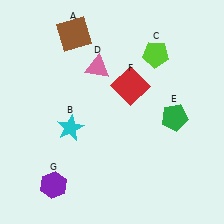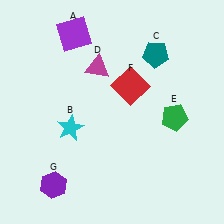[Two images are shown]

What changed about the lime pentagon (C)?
In Image 1, C is lime. In Image 2, it changed to teal.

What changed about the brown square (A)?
In Image 1, A is brown. In Image 2, it changed to purple.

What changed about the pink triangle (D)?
In Image 1, D is pink. In Image 2, it changed to magenta.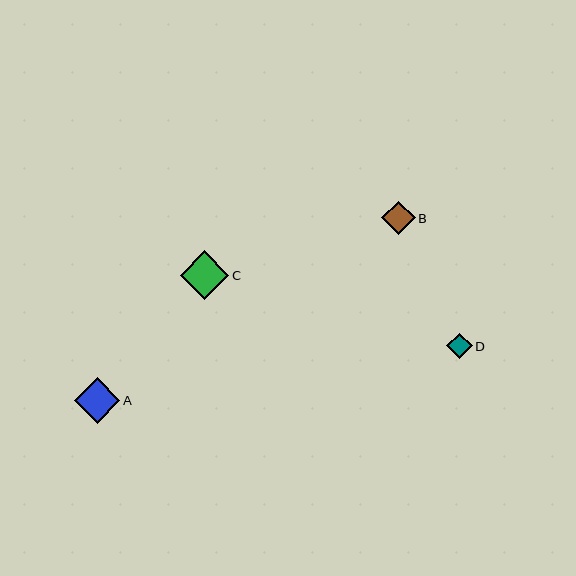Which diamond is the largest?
Diamond C is the largest with a size of approximately 49 pixels.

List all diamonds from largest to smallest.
From largest to smallest: C, A, B, D.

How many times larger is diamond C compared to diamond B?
Diamond C is approximately 1.4 times the size of diamond B.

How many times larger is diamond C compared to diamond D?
Diamond C is approximately 1.9 times the size of diamond D.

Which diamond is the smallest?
Diamond D is the smallest with a size of approximately 26 pixels.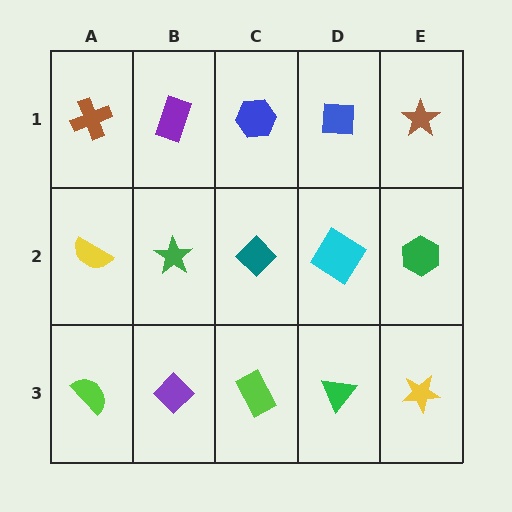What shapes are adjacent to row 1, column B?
A green star (row 2, column B), a brown cross (row 1, column A), a blue hexagon (row 1, column C).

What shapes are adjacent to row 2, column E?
A brown star (row 1, column E), a yellow star (row 3, column E), a cyan diamond (row 2, column D).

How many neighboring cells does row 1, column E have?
2.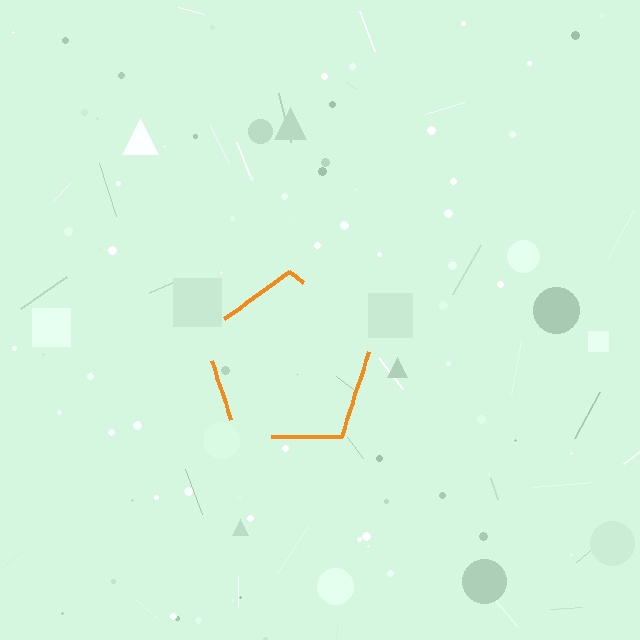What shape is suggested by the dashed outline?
The dashed outline suggests a pentagon.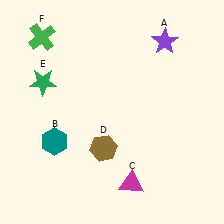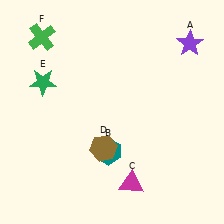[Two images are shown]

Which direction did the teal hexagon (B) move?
The teal hexagon (B) moved right.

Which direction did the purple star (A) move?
The purple star (A) moved right.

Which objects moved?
The objects that moved are: the purple star (A), the teal hexagon (B).